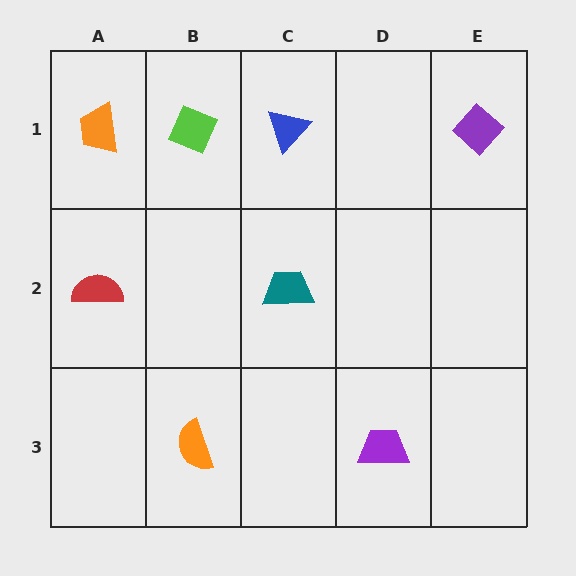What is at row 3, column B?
An orange semicircle.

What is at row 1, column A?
An orange trapezoid.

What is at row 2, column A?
A red semicircle.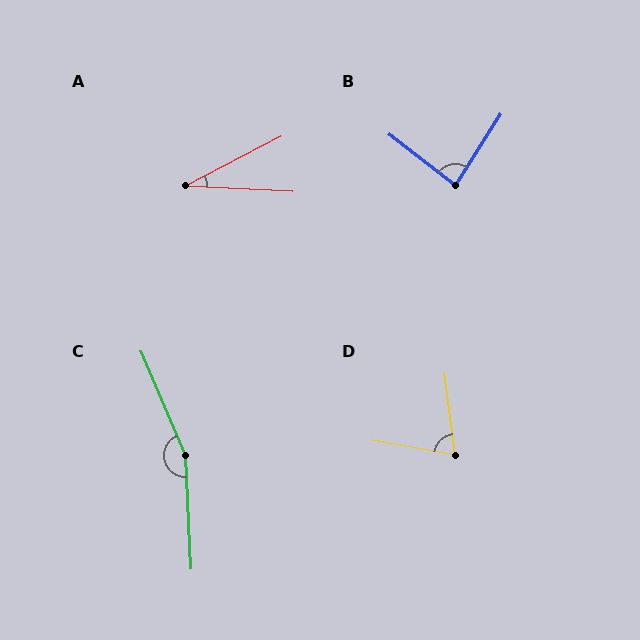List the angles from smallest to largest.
A (30°), D (73°), B (85°), C (160°).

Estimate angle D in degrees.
Approximately 73 degrees.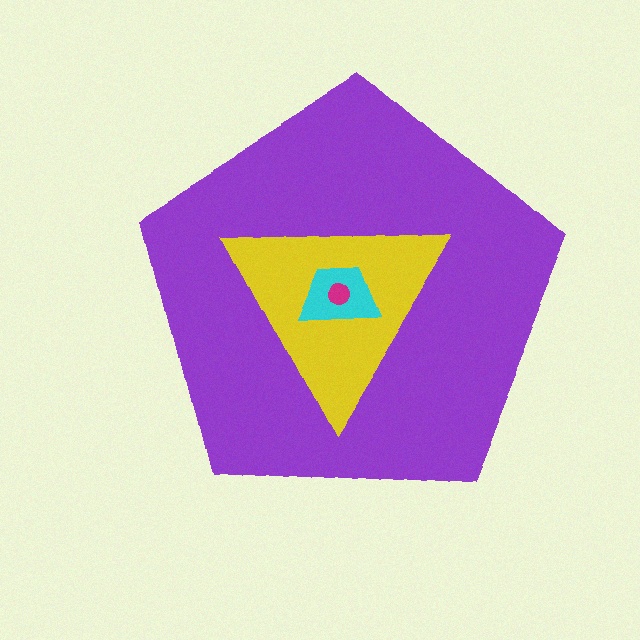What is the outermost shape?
The purple pentagon.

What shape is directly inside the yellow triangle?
The cyan trapezoid.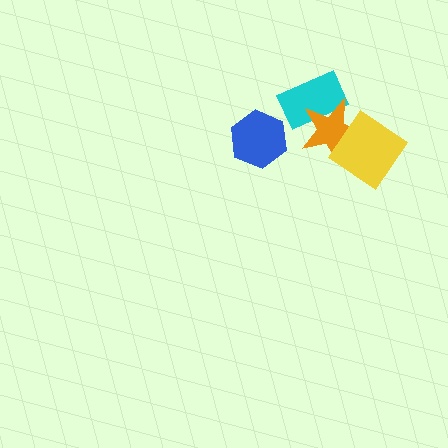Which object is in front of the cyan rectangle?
The orange star is in front of the cyan rectangle.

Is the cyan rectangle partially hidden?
Yes, it is partially covered by another shape.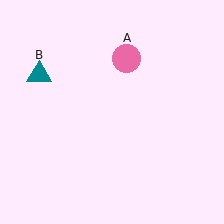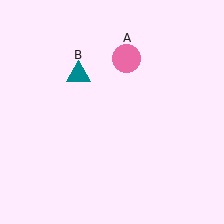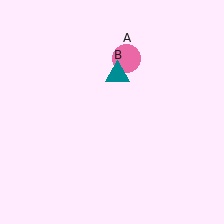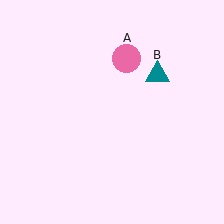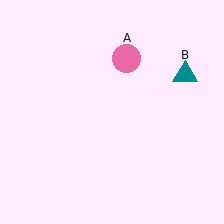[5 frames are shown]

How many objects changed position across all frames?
1 object changed position: teal triangle (object B).